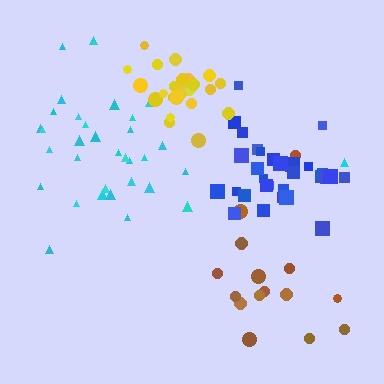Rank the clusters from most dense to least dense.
yellow, blue, cyan, brown.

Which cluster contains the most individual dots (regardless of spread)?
Cyan (33).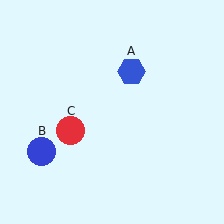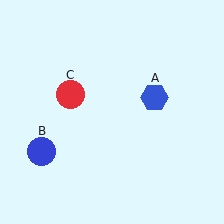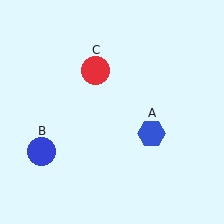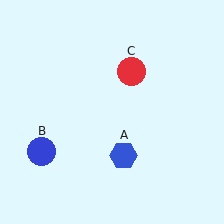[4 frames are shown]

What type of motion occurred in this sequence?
The blue hexagon (object A), red circle (object C) rotated clockwise around the center of the scene.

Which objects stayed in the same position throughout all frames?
Blue circle (object B) remained stationary.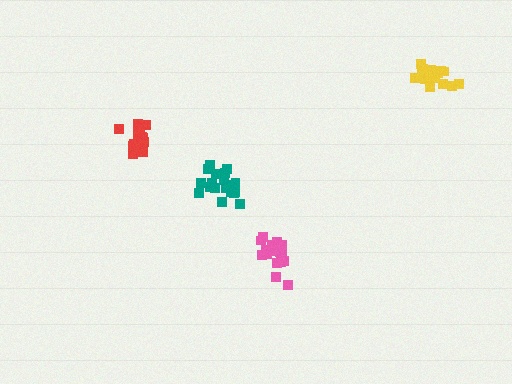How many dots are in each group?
Group 1: 16 dots, Group 2: 18 dots, Group 3: 21 dots, Group 4: 16 dots (71 total).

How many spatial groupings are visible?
There are 4 spatial groupings.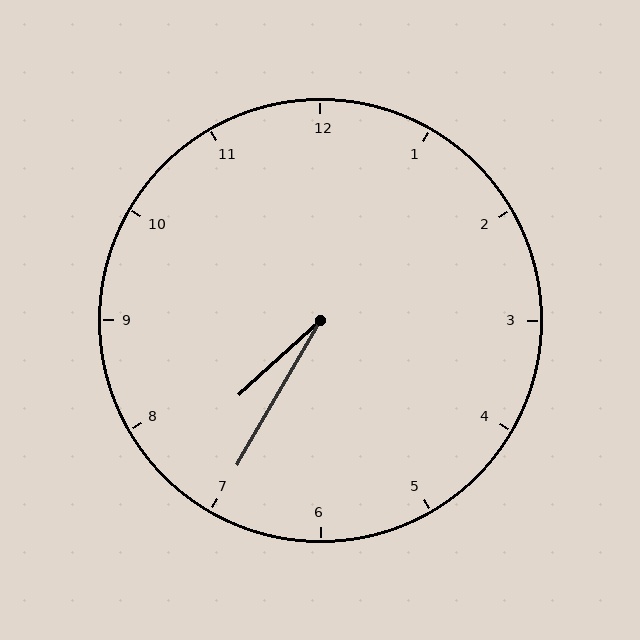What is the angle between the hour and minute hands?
Approximately 18 degrees.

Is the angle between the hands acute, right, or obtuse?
It is acute.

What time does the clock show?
7:35.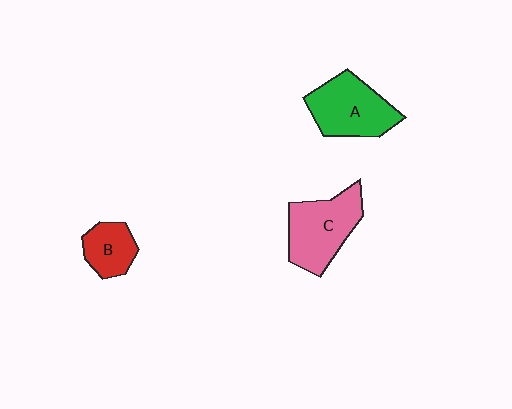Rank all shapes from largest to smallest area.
From largest to smallest: C (pink), A (green), B (red).